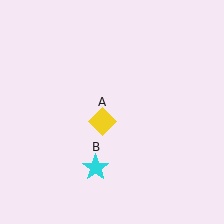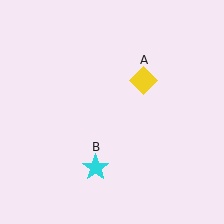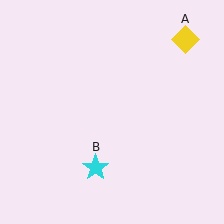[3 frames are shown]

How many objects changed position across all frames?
1 object changed position: yellow diamond (object A).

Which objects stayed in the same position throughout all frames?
Cyan star (object B) remained stationary.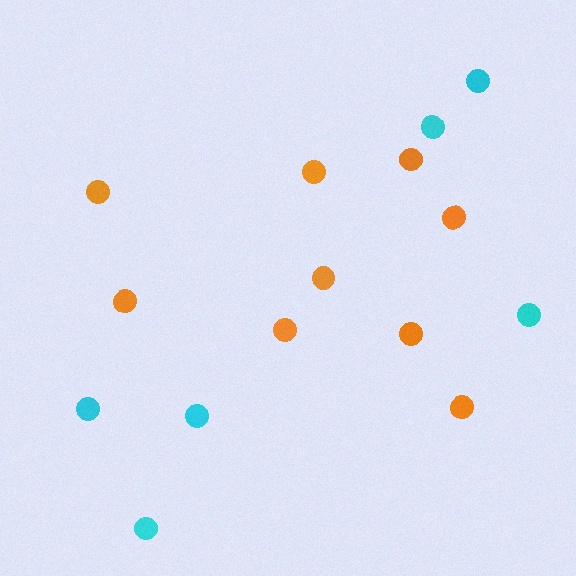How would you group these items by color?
There are 2 groups: one group of orange circles (9) and one group of cyan circles (6).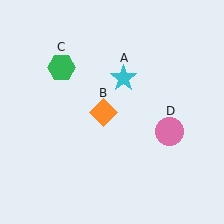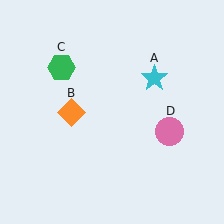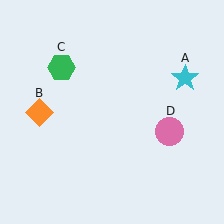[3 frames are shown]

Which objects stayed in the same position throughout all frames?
Green hexagon (object C) and pink circle (object D) remained stationary.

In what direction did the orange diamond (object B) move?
The orange diamond (object B) moved left.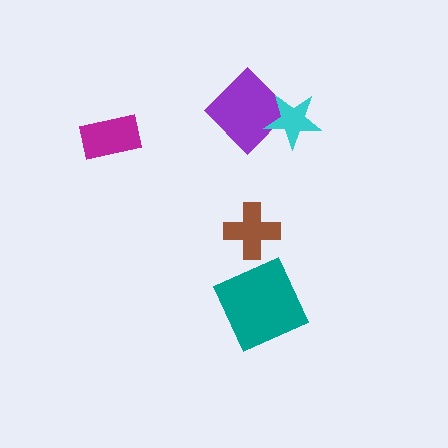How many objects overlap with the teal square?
0 objects overlap with the teal square.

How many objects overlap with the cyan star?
1 object overlaps with the cyan star.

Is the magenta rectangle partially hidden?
No, no other shape covers it.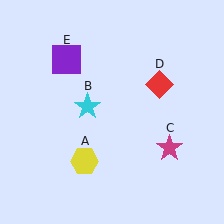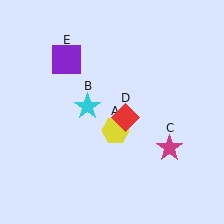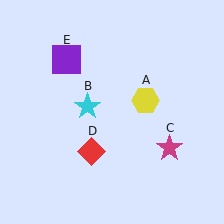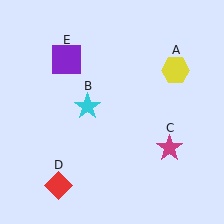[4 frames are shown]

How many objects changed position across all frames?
2 objects changed position: yellow hexagon (object A), red diamond (object D).